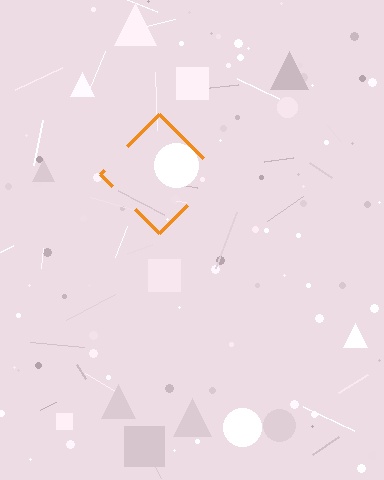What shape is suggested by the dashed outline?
The dashed outline suggests a diamond.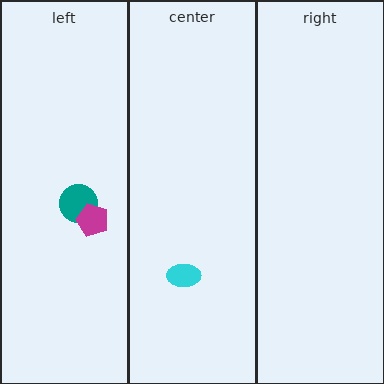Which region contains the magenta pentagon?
The left region.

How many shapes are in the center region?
1.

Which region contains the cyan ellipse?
The center region.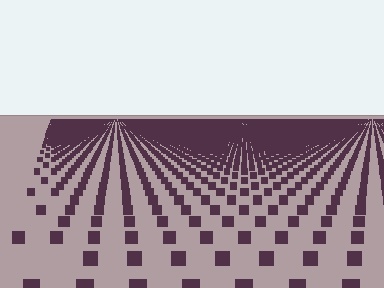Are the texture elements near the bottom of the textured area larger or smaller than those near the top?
Larger. Near the bottom, elements are closer to the viewer and appear at a bigger on-screen size.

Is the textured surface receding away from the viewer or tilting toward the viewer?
The surface is receding away from the viewer. Texture elements get smaller and denser toward the top.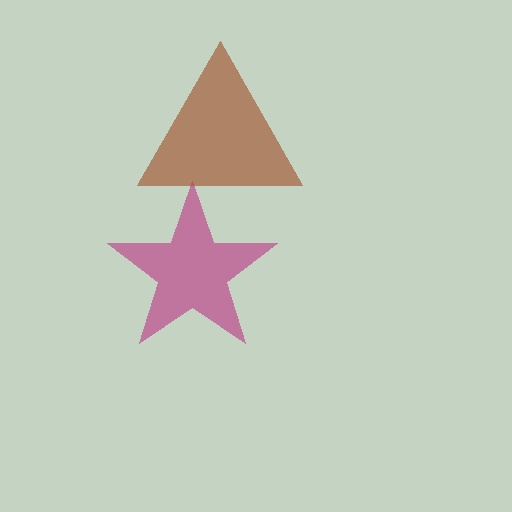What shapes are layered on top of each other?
The layered shapes are: a magenta star, a brown triangle.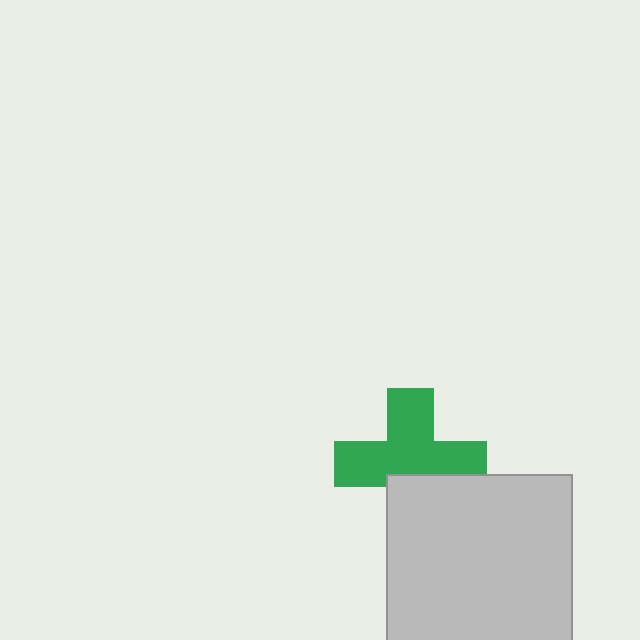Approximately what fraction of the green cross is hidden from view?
Roughly 32% of the green cross is hidden behind the light gray rectangle.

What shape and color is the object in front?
The object in front is a light gray rectangle.